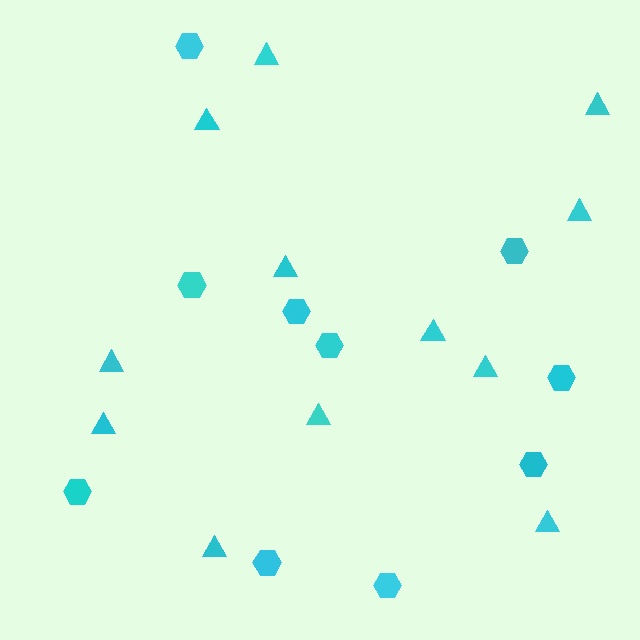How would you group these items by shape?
There are 2 groups: one group of hexagons (10) and one group of triangles (12).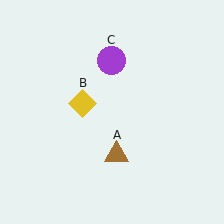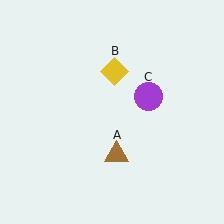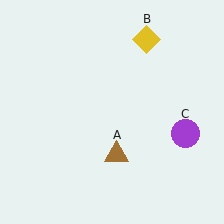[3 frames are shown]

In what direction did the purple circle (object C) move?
The purple circle (object C) moved down and to the right.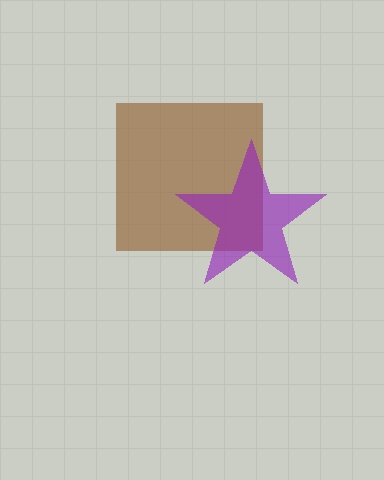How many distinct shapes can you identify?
There are 2 distinct shapes: a brown square, a purple star.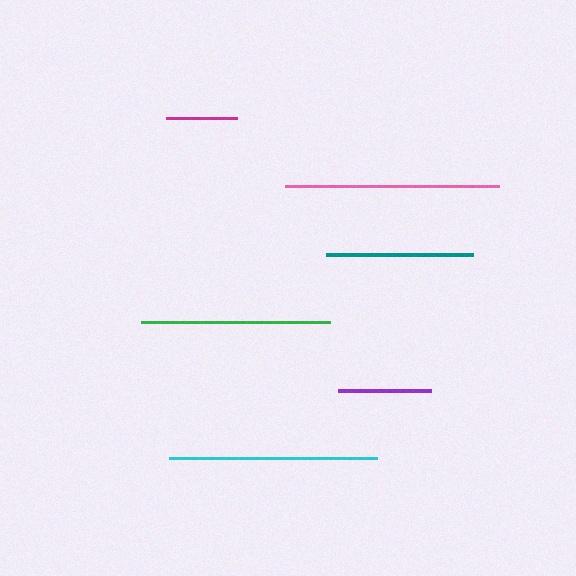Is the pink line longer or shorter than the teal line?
The pink line is longer than the teal line.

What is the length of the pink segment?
The pink segment is approximately 214 pixels long.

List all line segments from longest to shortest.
From longest to shortest: pink, cyan, green, teal, purple, magenta.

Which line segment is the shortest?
The magenta line is the shortest at approximately 70 pixels.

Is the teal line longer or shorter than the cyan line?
The cyan line is longer than the teal line.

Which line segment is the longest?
The pink line is the longest at approximately 214 pixels.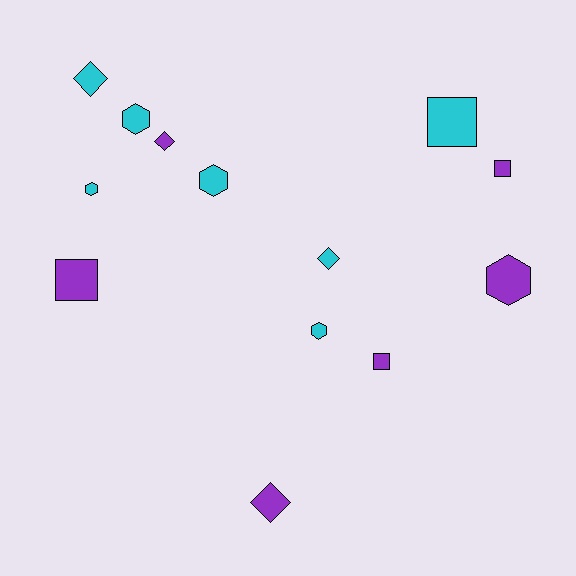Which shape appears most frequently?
Hexagon, with 5 objects.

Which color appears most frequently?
Cyan, with 7 objects.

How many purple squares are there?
There are 3 purple squares.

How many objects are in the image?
There are 13 objects.